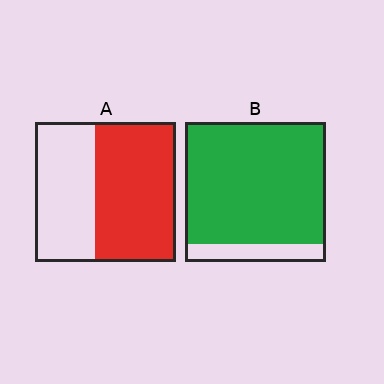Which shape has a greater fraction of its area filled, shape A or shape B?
Shape B.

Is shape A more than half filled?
Yes.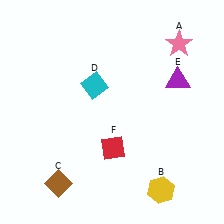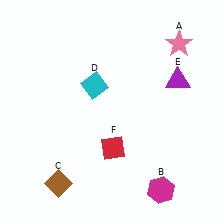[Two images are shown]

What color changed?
The hexagon (B) changed from yellow in Image 1 to magenta in Image 2.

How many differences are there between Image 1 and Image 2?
There is 1 difference between the two images.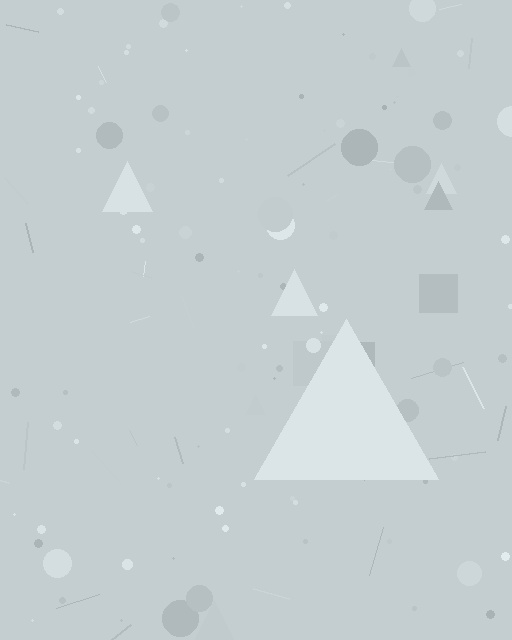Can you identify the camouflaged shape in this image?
The camouflaged shape is a triangle.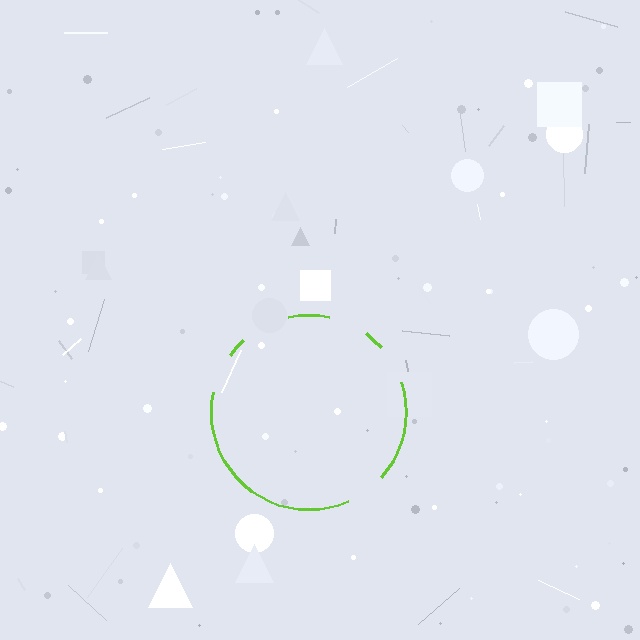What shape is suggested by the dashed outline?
The dashed outline suggests a circle.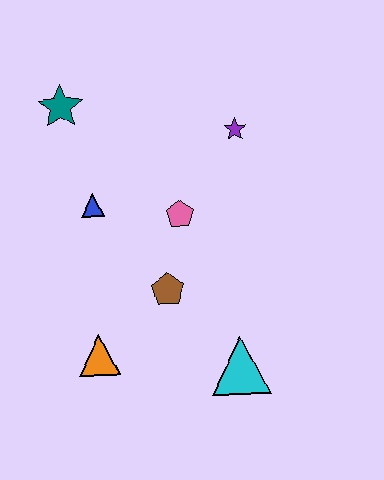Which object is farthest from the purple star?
The orange triangle is farthest from the purple star.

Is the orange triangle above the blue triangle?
No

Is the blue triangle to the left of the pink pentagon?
Yes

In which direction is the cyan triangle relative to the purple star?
The cyan triangle is below the purple star.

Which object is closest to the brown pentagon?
The pink pentagon is closest to the brown pentagon.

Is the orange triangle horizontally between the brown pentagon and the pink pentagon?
No